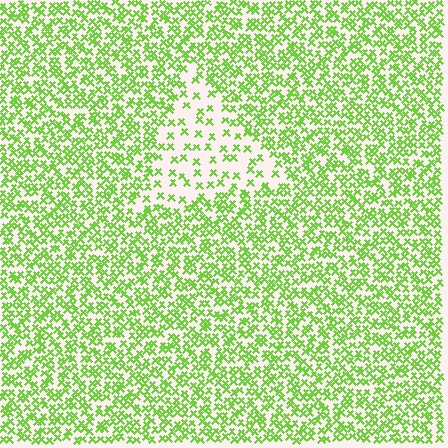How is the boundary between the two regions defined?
The boundary is defined by a change in element density (approximately 2.6x ratio). All elements are the same color, size, and shape.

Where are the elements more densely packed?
The elements are more densely packed outside the triangle boundary.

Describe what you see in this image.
The image contains small lime elements arranged at two different densities. A triangle-shaped region is visible where the elements are less densely packed than the surrounding area.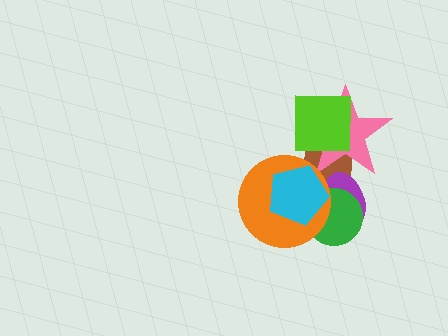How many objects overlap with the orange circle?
4 objects overlap with the orange circle.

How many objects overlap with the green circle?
4 objects overlap with the green circle.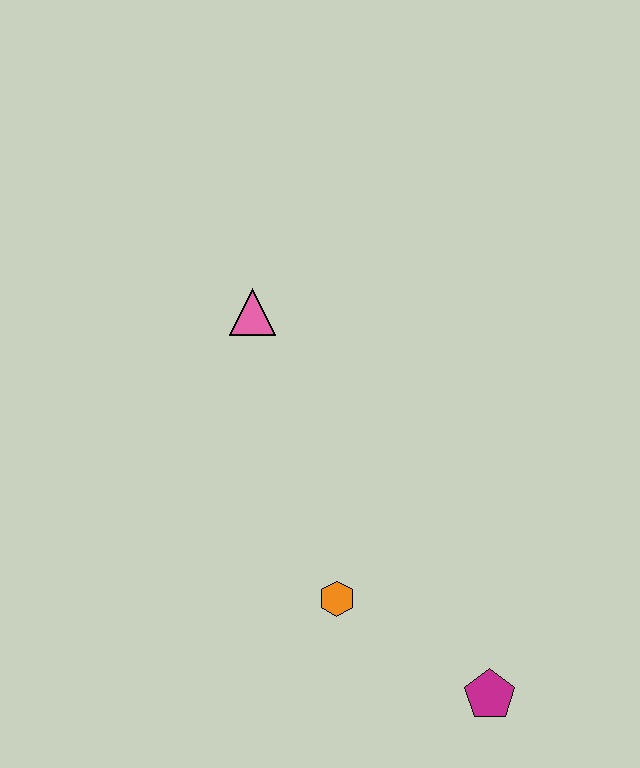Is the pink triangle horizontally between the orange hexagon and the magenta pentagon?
No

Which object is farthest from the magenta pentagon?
The pink triangle is farthest from the magenta pentagon.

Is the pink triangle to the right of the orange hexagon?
No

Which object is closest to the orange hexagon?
The magenta pentagon is closest to the orange hexagon.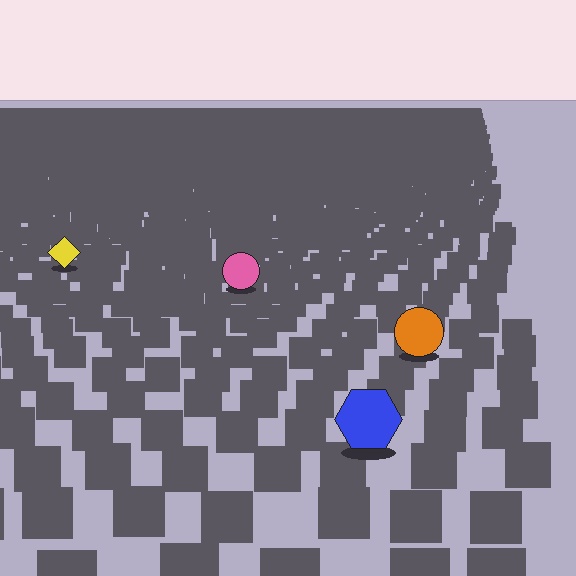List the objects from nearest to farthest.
From nearest to farthest: the blue hexagon, the orange circle, the pink circle, the yellow diamond.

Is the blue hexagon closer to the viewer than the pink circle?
Yes. The blue hexagon is closer — you can tell from the texture gradient: the ground texture is coarser near it.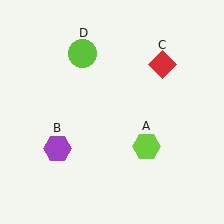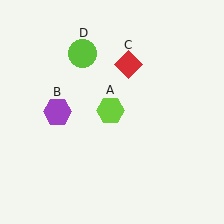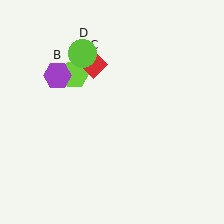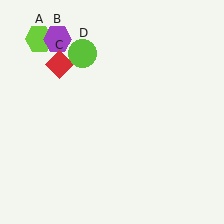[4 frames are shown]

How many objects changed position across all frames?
3 objects changed position: lime hexagon (object A), purple hexagon (object B), red diamond (object C).